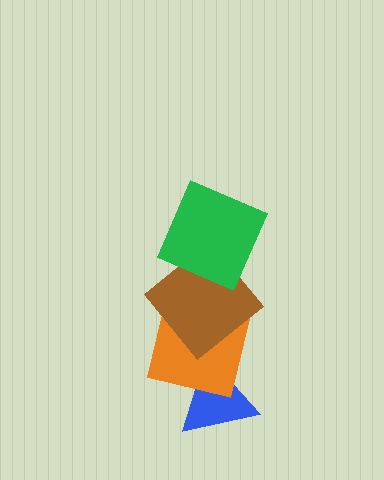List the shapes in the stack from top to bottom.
From top to bottom: the green square, the brown diamond, the orange square, the blue triangle.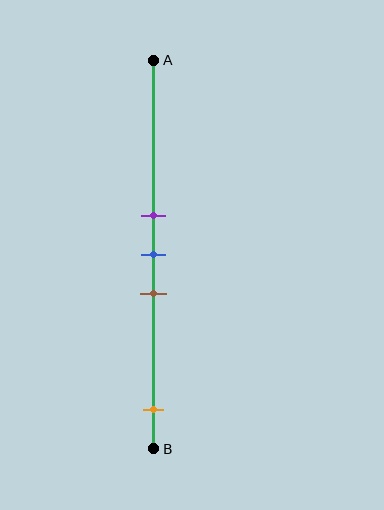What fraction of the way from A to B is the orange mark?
The orange mark is approximately 90% (0.9) of the way from A to B.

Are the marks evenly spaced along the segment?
No, the marks are not evenly spaced.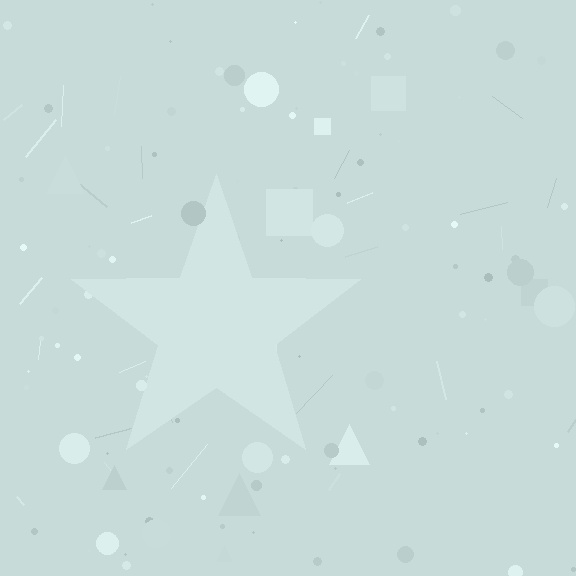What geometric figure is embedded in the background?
A star is embedded in the background.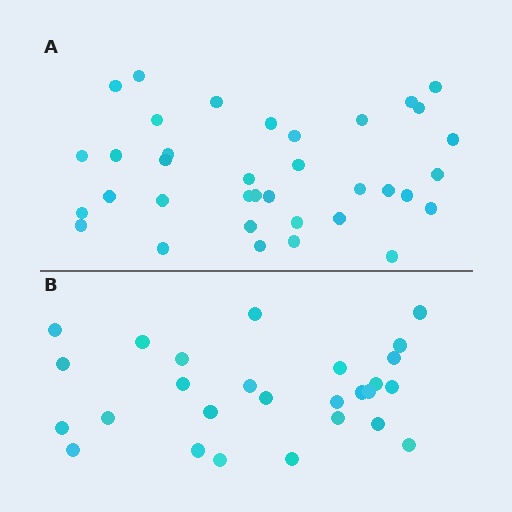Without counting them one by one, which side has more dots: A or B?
Region A (the top region) has more dots.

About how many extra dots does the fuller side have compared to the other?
Region A has roughly 8 or so more dots than region B.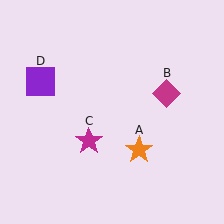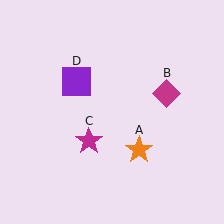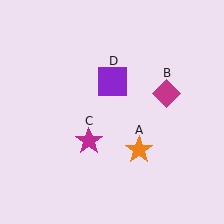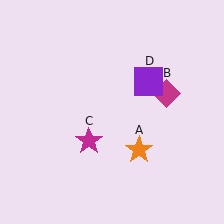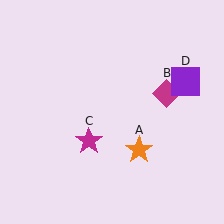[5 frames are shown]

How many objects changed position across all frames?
1 object changed position: purple square (object D).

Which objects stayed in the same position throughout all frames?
Orange star (object A) and magenta diamond (object B) and magenta star (object C) remained stationary.